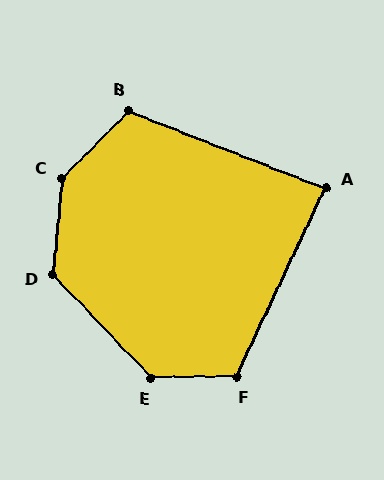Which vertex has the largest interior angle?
C, at approximately 141 degrees.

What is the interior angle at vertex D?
Approximately 131 degrees (obtuse).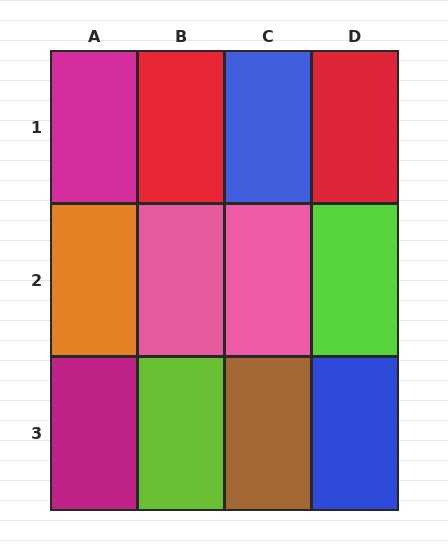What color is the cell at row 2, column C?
Pink.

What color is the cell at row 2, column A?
Orange.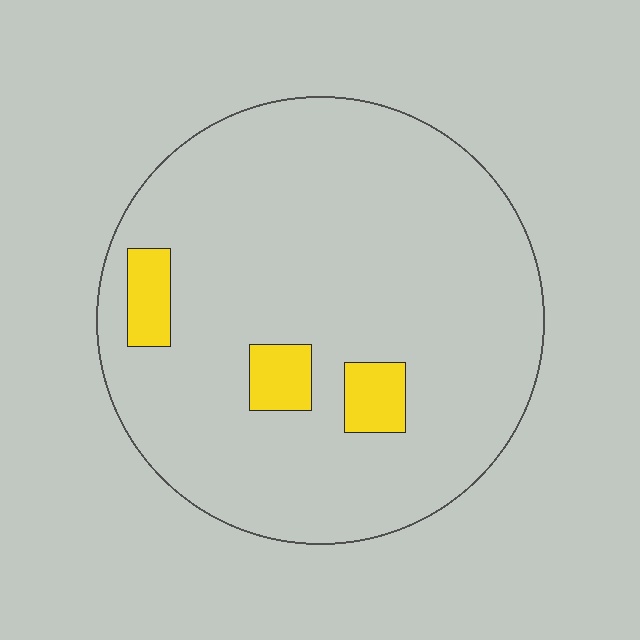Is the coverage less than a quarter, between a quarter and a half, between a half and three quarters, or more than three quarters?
Less than a quarter.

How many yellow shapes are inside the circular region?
3.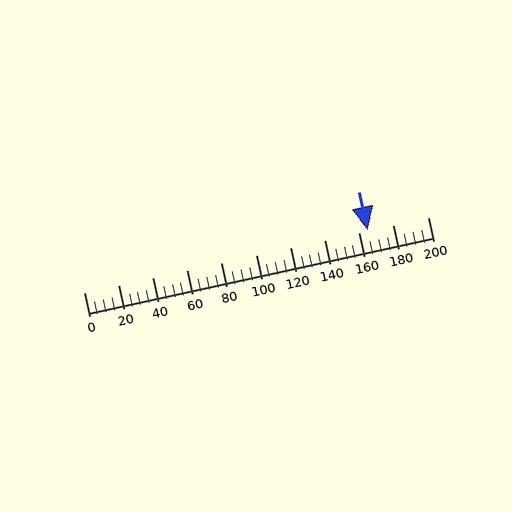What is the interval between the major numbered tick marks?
The major tick marks are spaced 20 units apart.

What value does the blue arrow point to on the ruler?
The blue arrow points to approximately 165.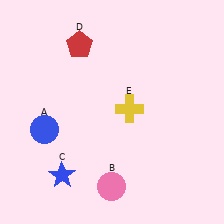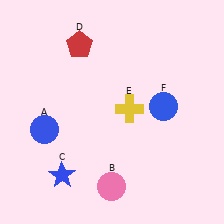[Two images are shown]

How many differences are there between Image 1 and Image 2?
There is 1 difference between the two images.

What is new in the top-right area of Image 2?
A blue circle (F) was added in the top-right area of Image 2.